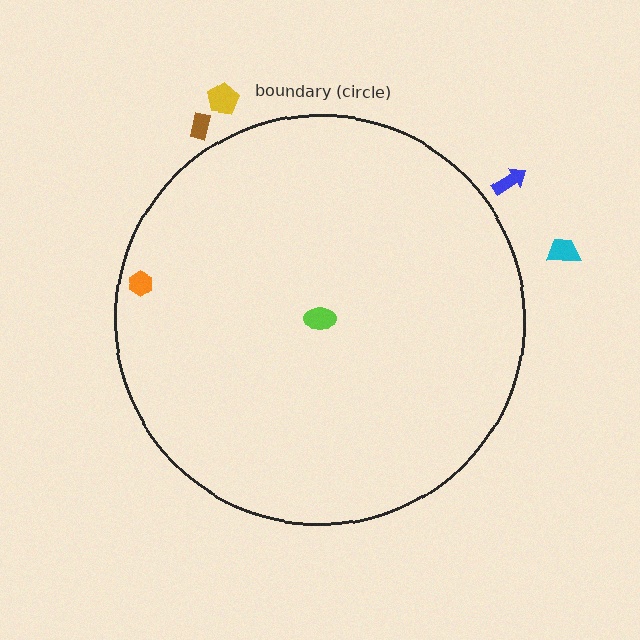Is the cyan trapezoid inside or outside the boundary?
Outside.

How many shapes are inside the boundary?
2 inside, 4 outside.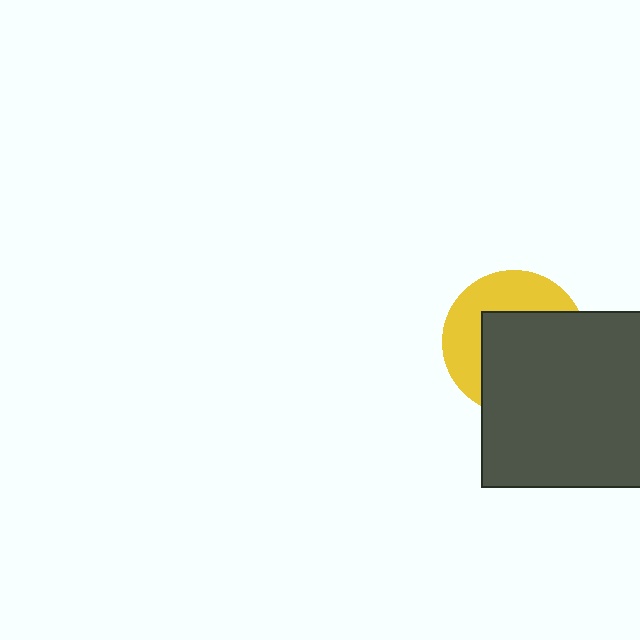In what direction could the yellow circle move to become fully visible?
The yellow circle could move toward the upper-left. That would shift it out from behind the dark gray square entirely.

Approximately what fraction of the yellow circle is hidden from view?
Roughly 58% of the yellow circle is hidden behind the dark gray square.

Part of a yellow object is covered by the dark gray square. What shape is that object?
It is a circle.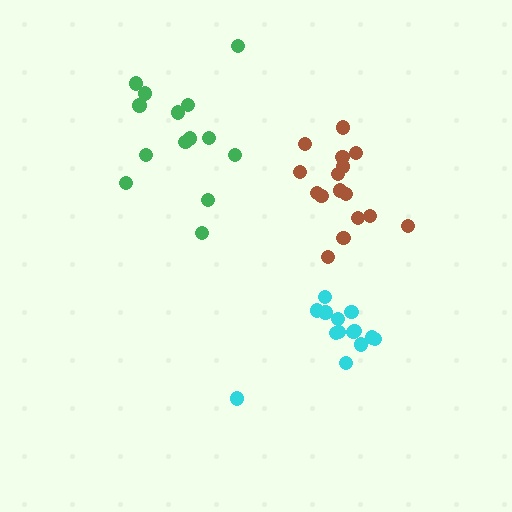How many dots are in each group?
Group 1: 14 dots, Group 2: 14 dots, Group 3: 16 dots (44 total).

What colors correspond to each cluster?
The clusters are colored: green, cyan, brown.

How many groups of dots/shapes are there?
There are 3 groups.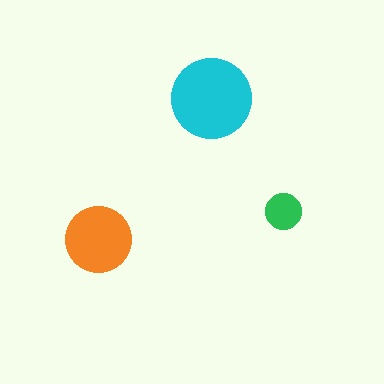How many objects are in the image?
There are 3 objects in the image.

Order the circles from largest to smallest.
the cyan one, the orange one, the green one.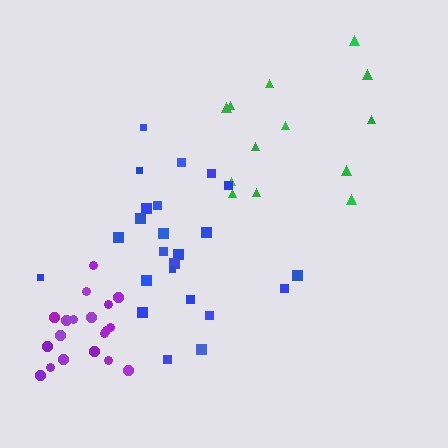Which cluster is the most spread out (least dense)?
Green.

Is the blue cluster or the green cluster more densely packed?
Blue.